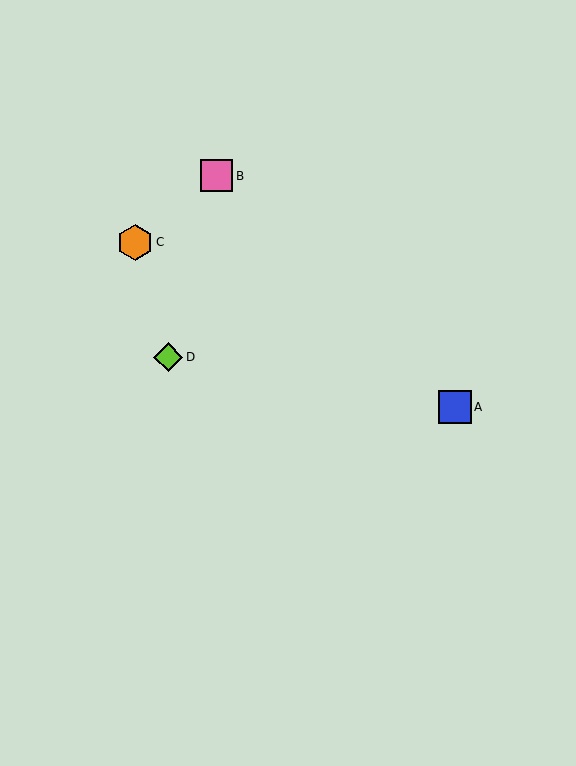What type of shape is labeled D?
Shape D is a lime diamond.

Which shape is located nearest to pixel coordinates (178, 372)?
The lime diamond (labeled D) at (168, 357) is nearest to that location.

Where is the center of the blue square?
The center of the blue square is at (455, 407).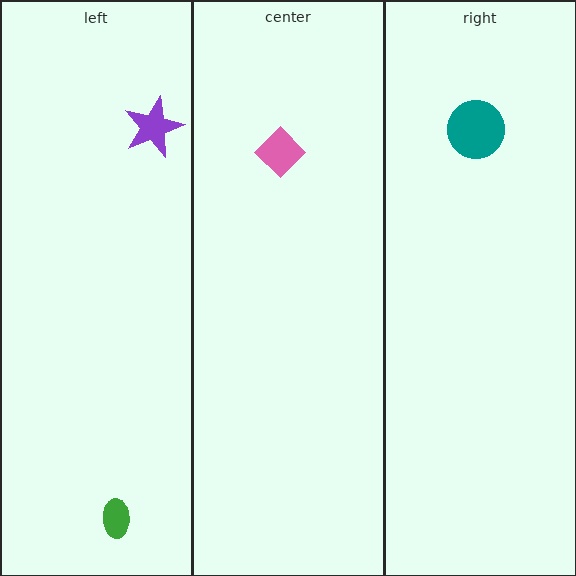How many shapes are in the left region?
2.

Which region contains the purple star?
The left region.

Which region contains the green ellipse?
The left region.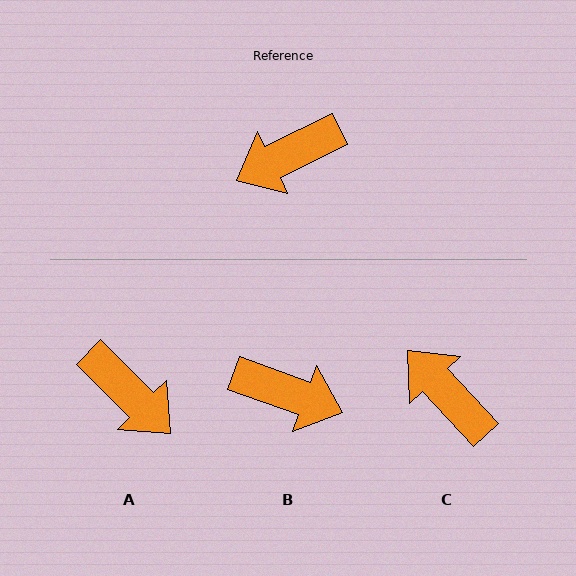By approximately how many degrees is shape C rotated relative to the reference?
Approximately 73 degrees clockwise.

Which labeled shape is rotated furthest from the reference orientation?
B, about 134 degrees away.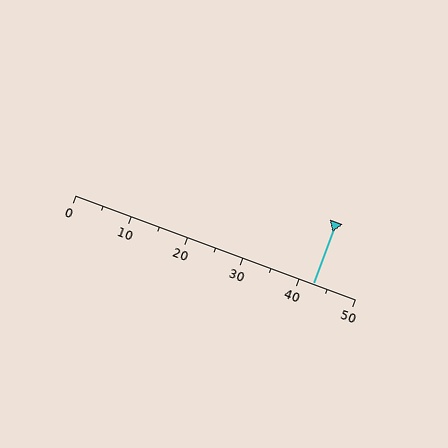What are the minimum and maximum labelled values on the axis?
The axis runs from 0 to 50.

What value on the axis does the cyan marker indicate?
The marker indicates approximately 42.5.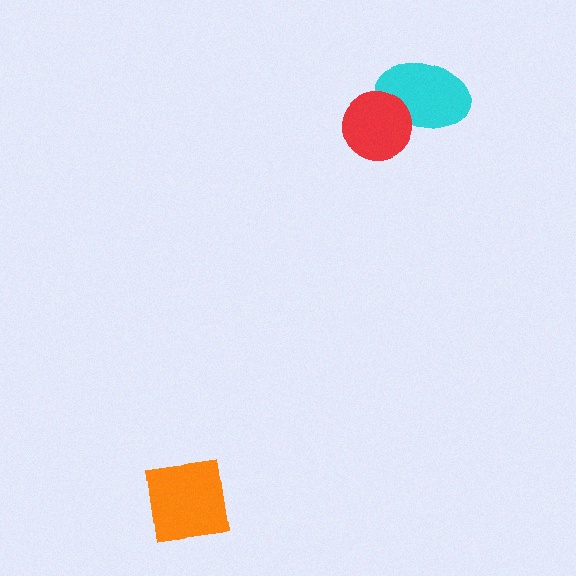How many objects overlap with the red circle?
1 object overlaps with the red circle.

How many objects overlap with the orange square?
0 objects overlap with the orange square.